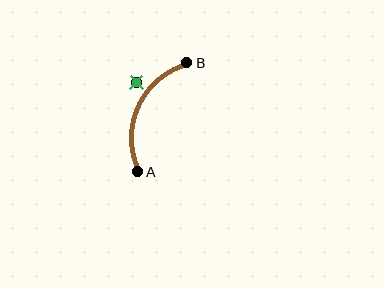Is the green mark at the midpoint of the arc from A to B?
No — the green mark does not lie on the arc at all. It sits slightly outside the curve.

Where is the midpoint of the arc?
The arc midpoint is the point on the curve farthest from the straight line joining A and B. It sits to the left of that line.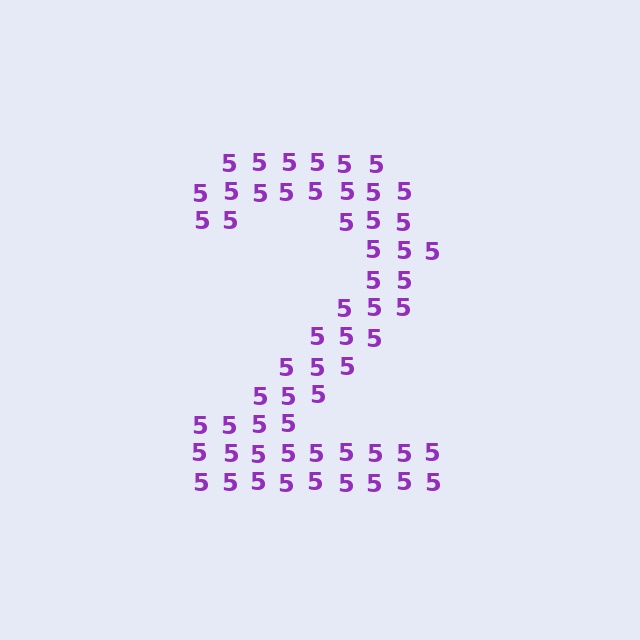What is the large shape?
The large shape is the digit 2.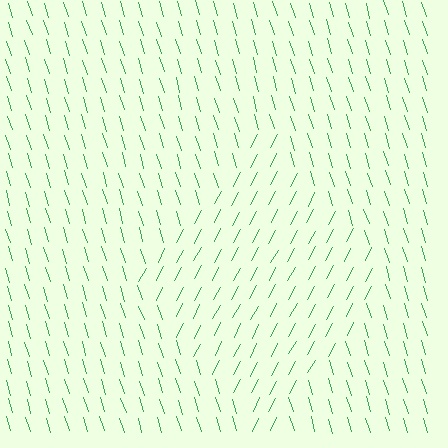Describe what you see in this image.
The image is filled with small green line segments. A diamond region in the image has lines oriented differently from the surrounding lines, creating a visible texture boundary.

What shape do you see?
I see a diamond.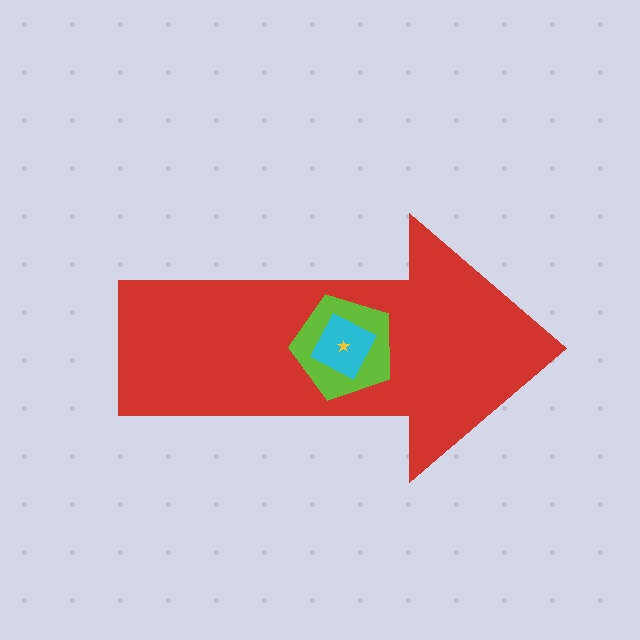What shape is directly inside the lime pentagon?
The cyan square.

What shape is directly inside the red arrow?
The lime pentagon.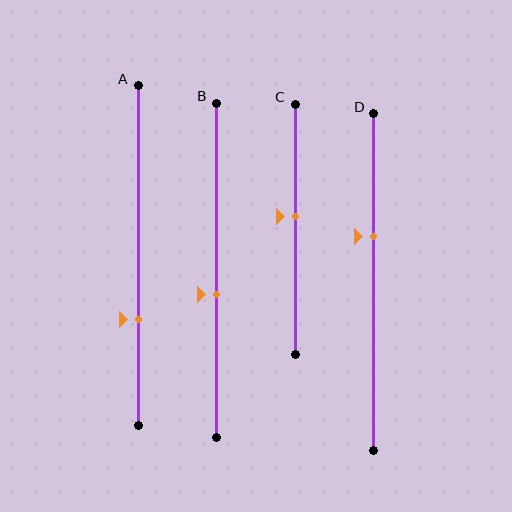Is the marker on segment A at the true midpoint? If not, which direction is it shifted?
No, the marker on segment A is shifted downward by about 19% of the segment length.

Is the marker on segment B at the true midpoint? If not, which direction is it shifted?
No, the marker on segment B is shifted downward by about 7% of the segment length.